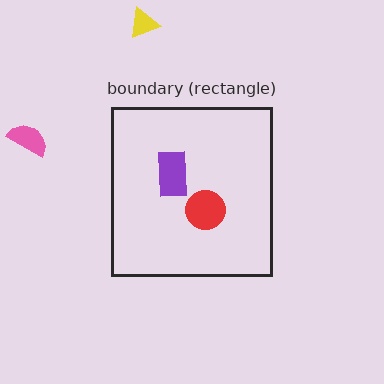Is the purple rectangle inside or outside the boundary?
Inside.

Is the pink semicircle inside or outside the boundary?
Outside.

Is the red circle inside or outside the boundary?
Inside.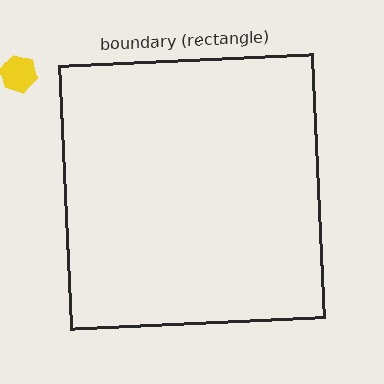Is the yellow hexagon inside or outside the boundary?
Outside.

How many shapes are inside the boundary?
0 inside, 1 outside.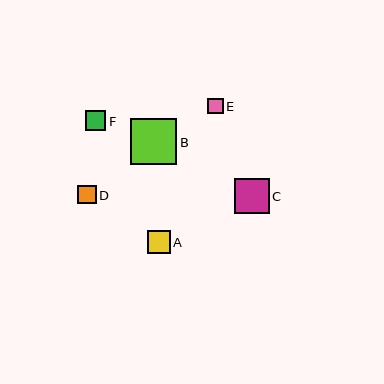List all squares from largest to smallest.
From largest to smallest: B, C, A, F, D, E.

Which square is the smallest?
Square E is the smallest with a size of approximately 15 pixels.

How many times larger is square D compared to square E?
Square D is approximately 1.2 times the size of square E.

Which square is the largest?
Square B is the largest with a size of approximately 46 pixels.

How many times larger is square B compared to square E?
Square B is approximately 3.0 times the size of square E.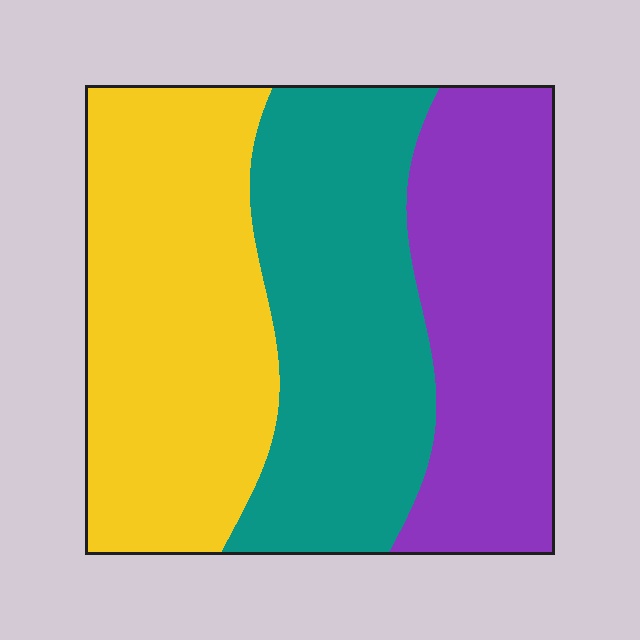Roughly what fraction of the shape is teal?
Teal covers about 35% of the shape.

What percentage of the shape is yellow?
Yellow takes up about three eighths (3/8) of the shape.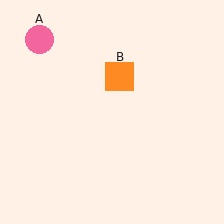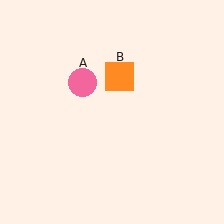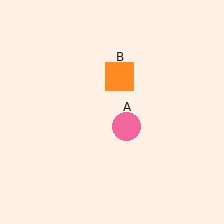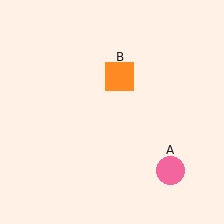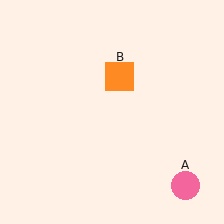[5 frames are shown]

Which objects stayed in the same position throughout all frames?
Orange square (object B) remained stationary.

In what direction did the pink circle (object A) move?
The pink circle (object A) moved down and to the right.